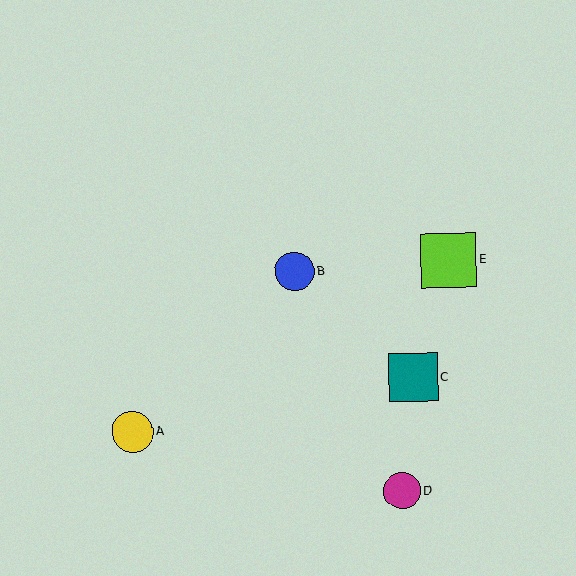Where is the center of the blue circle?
The center of the blue circle is at (294, 271).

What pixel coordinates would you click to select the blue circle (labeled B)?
Click at (294, 271) to select the blue circle B.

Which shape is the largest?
The lime square (labeled E) is the largest.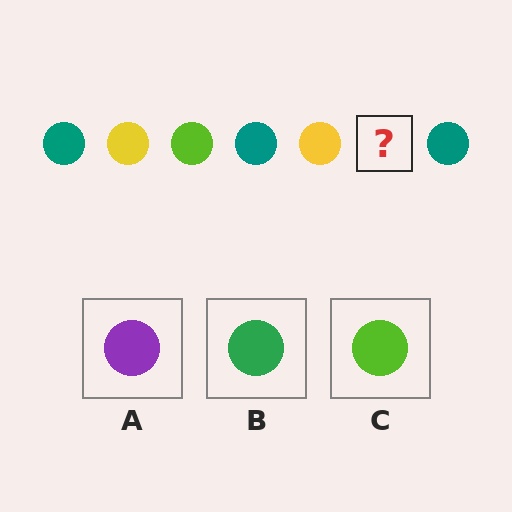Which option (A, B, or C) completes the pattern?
C.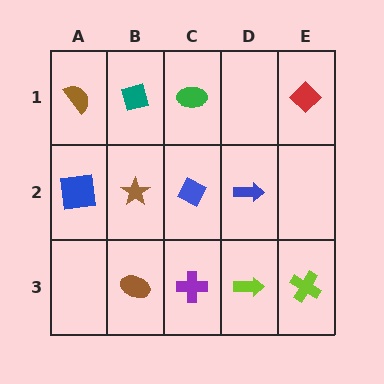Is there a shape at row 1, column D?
No, that cell is empty.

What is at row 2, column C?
A blue diamond.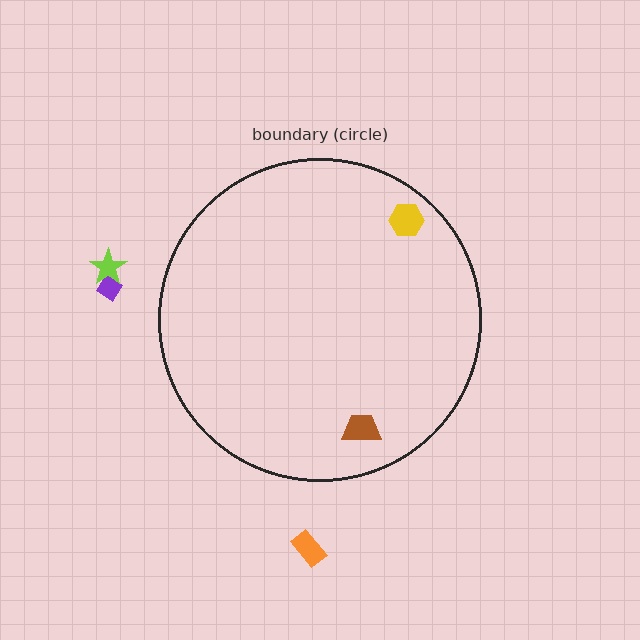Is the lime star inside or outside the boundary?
Outside.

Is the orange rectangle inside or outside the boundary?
Outside.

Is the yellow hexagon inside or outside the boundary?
Inside.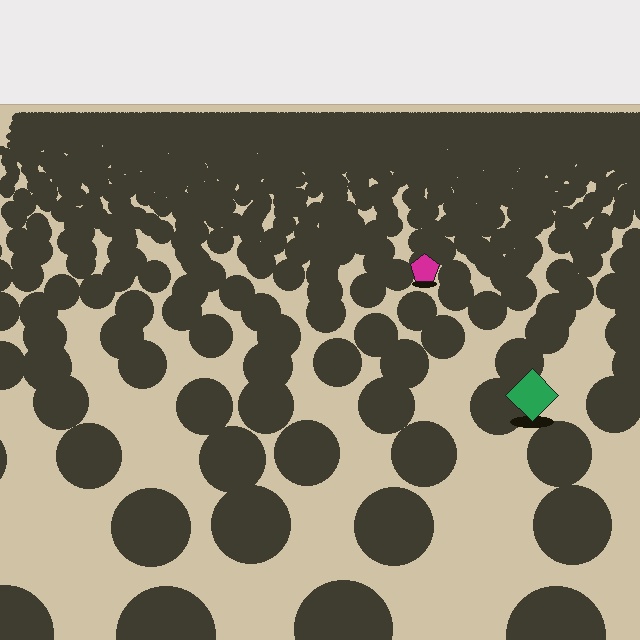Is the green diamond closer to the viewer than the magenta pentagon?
Yes. The green diamond is closer — you can tell from the texture gradient: the ground texture is coarser near it.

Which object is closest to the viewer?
The green diamond is closest. The texture marks near it are larger and more spread out.